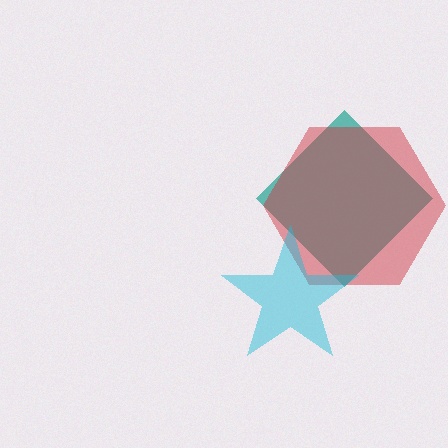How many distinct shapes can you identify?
There are 3 distinct shapes: a teal diamond, a red hexagon, a cyan star.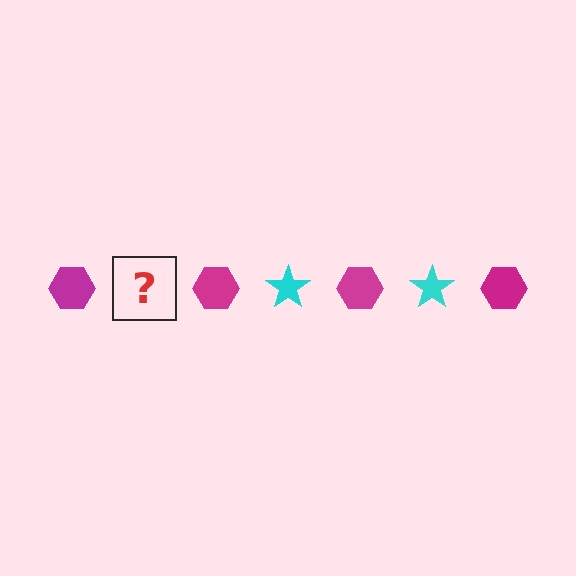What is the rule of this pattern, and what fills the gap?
The rule is that the pattern alternates between magenta hexagon and cyan star. The gap should be filled with a cyan star.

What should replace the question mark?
The question mark should be replaced with a cyan star.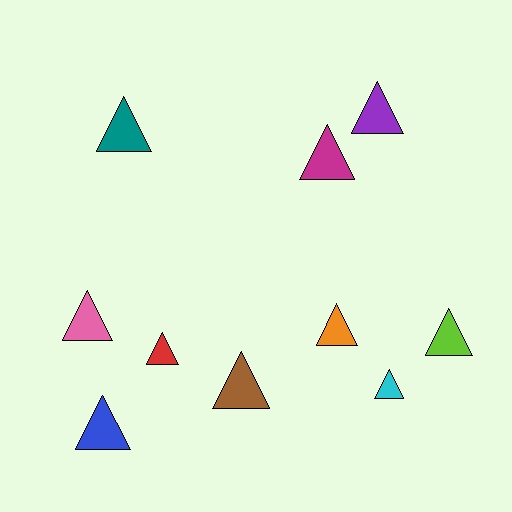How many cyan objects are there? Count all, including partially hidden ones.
There is 1 cyan object.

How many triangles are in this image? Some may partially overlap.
There are 10 triangles.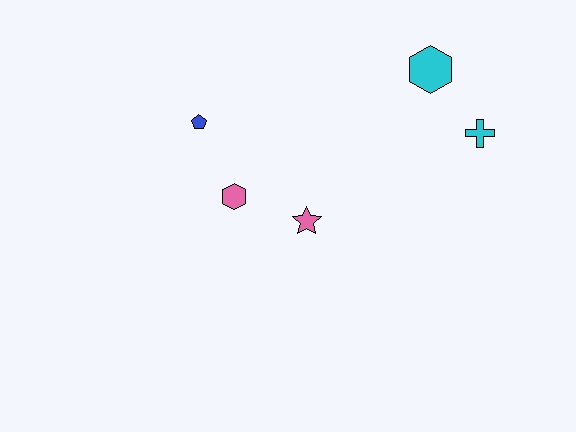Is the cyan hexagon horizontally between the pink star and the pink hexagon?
No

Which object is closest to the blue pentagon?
The pink hexagon is closest to the blue pentagon.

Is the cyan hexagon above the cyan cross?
Yes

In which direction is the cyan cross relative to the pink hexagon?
The cyan cross is to the right of the pink hexagon.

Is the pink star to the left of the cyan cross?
Yes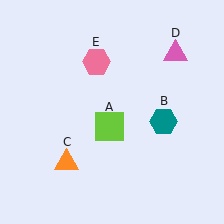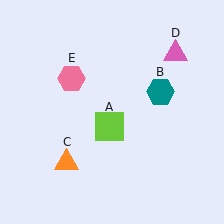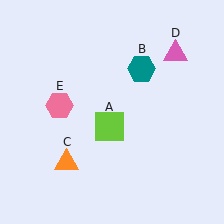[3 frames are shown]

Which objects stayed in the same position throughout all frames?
Lime square (object A) and orange triangle (object C) and pink triangle (object D) remained stationary.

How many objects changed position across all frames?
2 objects changed position: teal hexagon (object B), pink hexagon (object E).